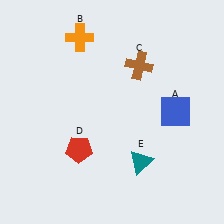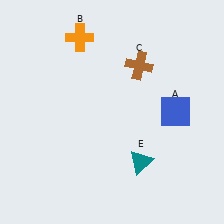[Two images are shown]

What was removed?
The red pentagon (D) was removed in Image 2.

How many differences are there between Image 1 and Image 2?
There is 1 difference between the two images.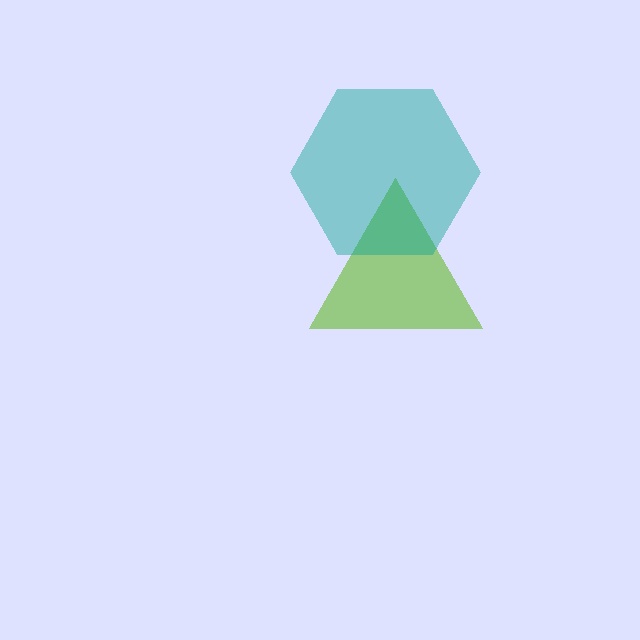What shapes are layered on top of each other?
The layered shapes are: a lime triangle, a teal hexagon.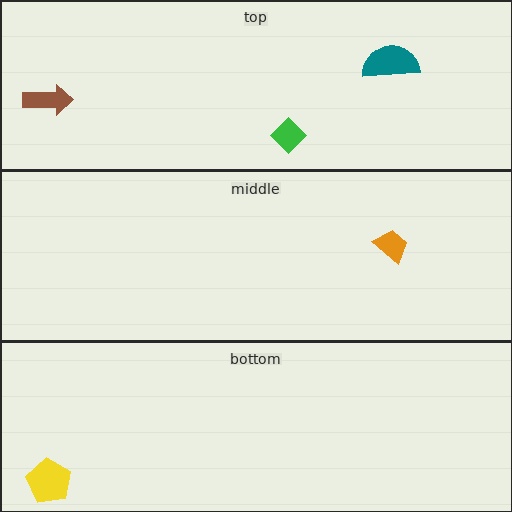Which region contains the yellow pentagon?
The bottom region.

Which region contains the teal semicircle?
The top region.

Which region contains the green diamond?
The top region.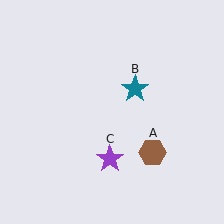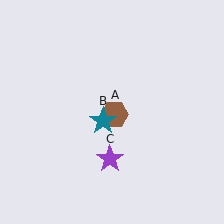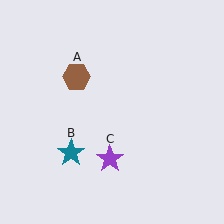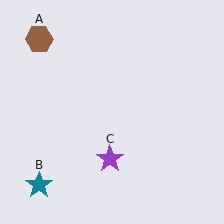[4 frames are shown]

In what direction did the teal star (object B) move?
The teal star (object B) moved down and to the left.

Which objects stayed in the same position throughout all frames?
Purple star (object C) remained stationary.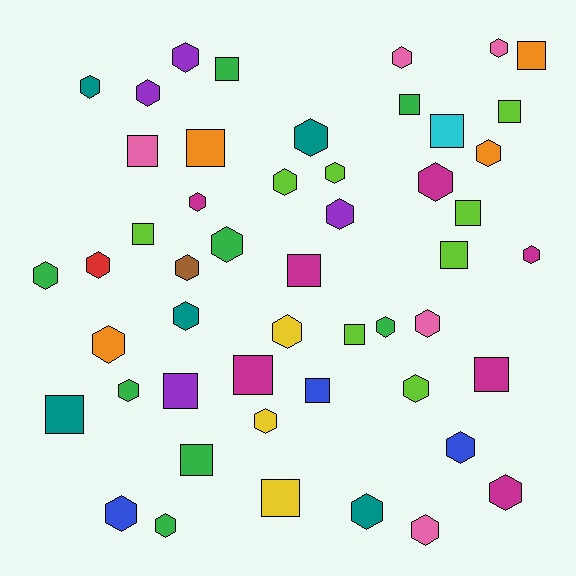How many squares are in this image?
There are 19 squares.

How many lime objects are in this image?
There are 8 lime objects.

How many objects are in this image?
There are 50 objects.